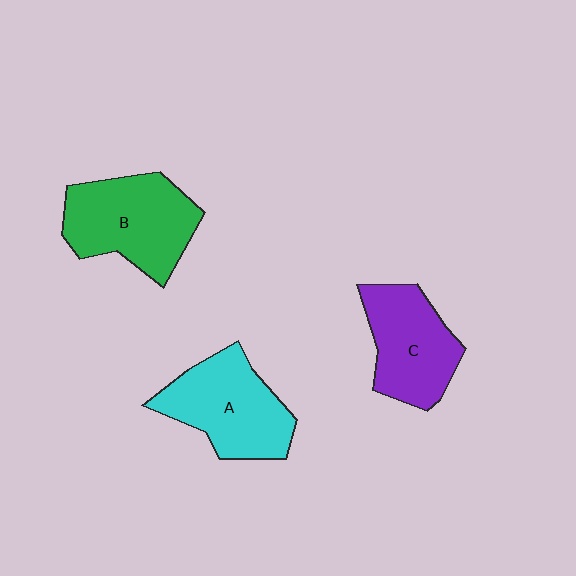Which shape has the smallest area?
Shape C (purple).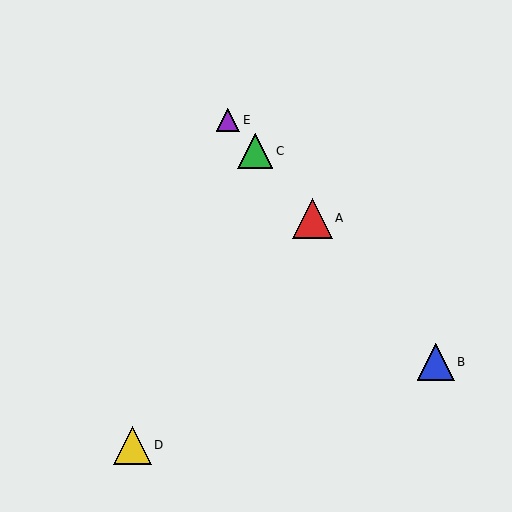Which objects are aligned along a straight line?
Objects A, B, C, E are aligned along a straight line.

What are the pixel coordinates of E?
Object E is at (228, 120).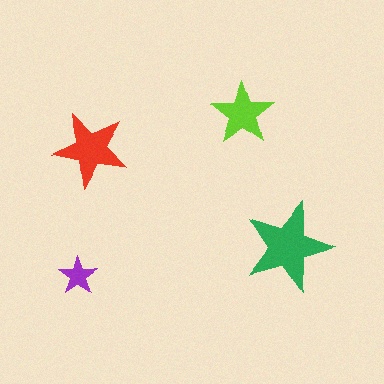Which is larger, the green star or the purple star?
The green one.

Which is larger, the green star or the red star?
The green one.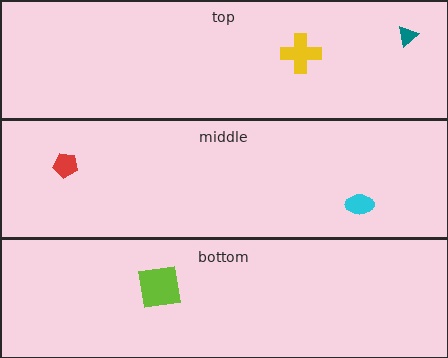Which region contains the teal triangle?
The top region.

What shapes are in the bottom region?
The lime square.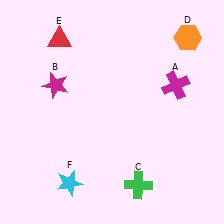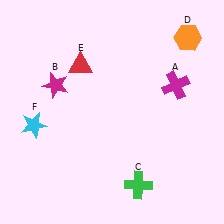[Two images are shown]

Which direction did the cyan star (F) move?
The cyan star (F) moved up.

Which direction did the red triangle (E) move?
The red triangle (E) moved down.